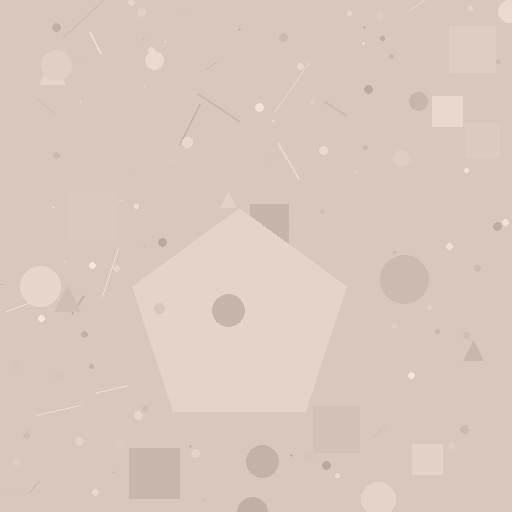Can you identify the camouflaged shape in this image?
The camouflaged shape is a pentagon.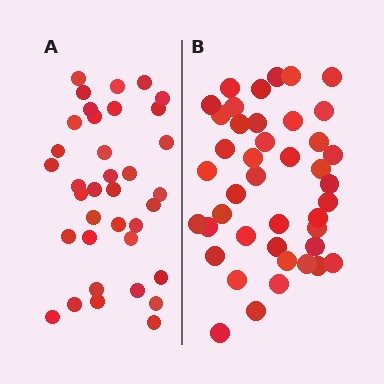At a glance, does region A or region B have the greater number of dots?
Region B (the right region) has more dots.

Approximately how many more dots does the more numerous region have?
Region B has about 6 more dots than region A.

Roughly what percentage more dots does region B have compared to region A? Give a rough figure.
About 15% more.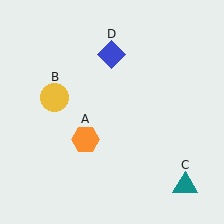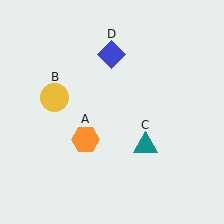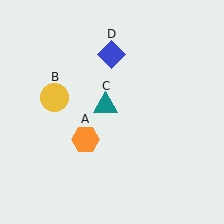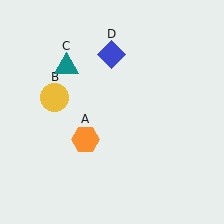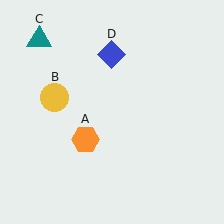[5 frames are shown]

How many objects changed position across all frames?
1 object changed position: teal triangle (object C).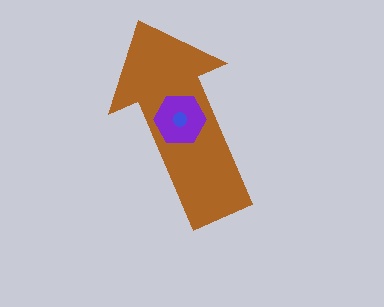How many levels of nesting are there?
3.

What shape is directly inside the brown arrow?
The purple hexagon.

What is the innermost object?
The blue circle.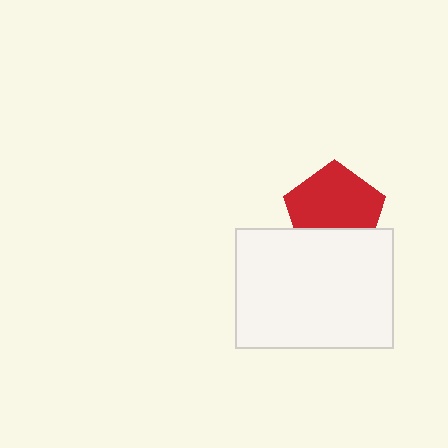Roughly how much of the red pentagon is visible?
Most of it is visible (roughly 69%).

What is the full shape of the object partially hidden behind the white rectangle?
The partially hidden object is a red pentagon.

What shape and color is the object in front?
The object in front is a white rectangle.